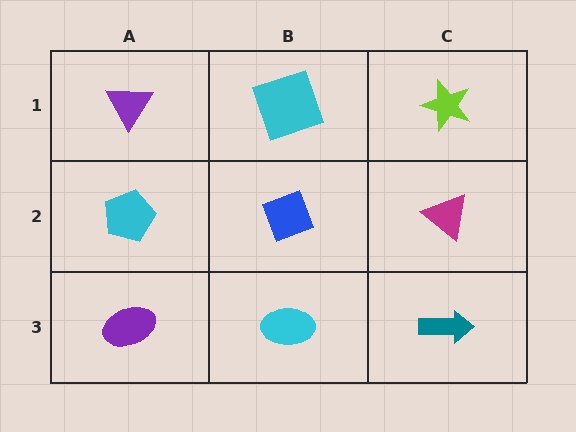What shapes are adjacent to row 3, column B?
A blue diamond (row 2, column B), a purple ellipse (row 3, column A), a teal arrow (row 3, column C).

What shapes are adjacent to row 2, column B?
A cyan square (row 1, column B), a cyan ellipse (row 3, column B), a cyan pentagon (row 2, column A), a magenta triangle (row 2, column C).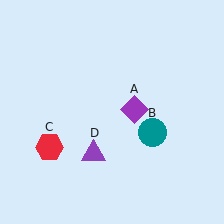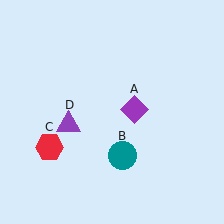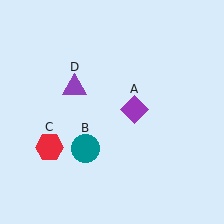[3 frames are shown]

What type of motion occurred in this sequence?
The teal circle (object B), purple triangle (object D) rotated clockwise around the center of the scene.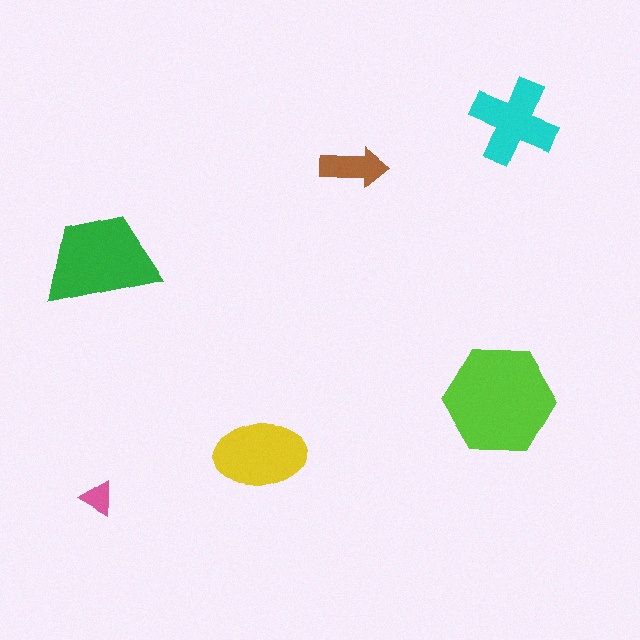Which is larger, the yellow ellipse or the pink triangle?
The yellow ellipse.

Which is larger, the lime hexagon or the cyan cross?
The lime hexagon.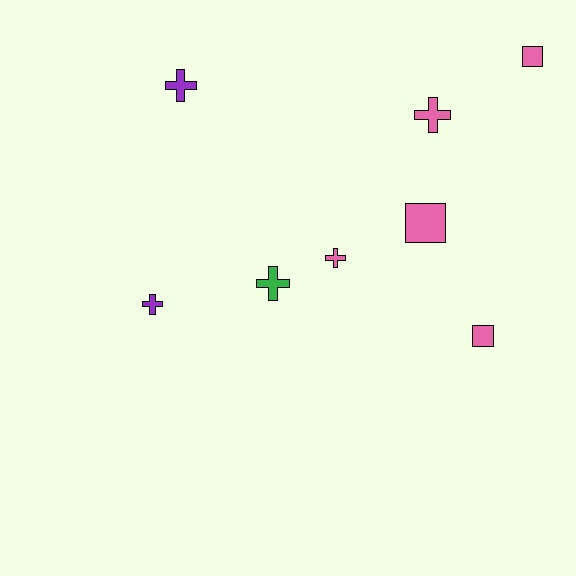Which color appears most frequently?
Pink, with 5 objects.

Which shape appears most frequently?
Cross, with 5 objects.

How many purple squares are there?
There are no purple squares.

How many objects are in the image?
There are 8 objects.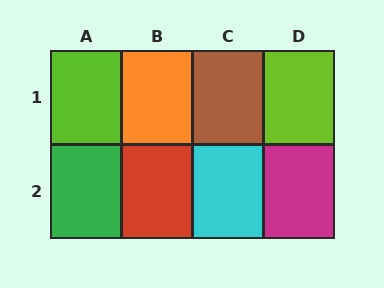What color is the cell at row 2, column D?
Magenta.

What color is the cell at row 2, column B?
Red.